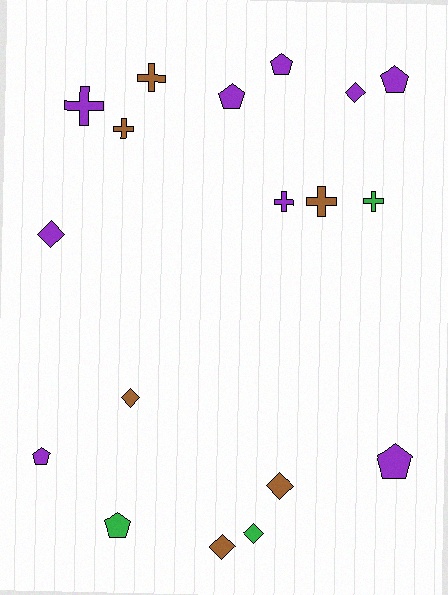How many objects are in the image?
There are 18 objects.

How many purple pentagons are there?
There are 5 purple pentagons.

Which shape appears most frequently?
Cross, with 6 objects.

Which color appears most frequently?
Purple, with 9 objects.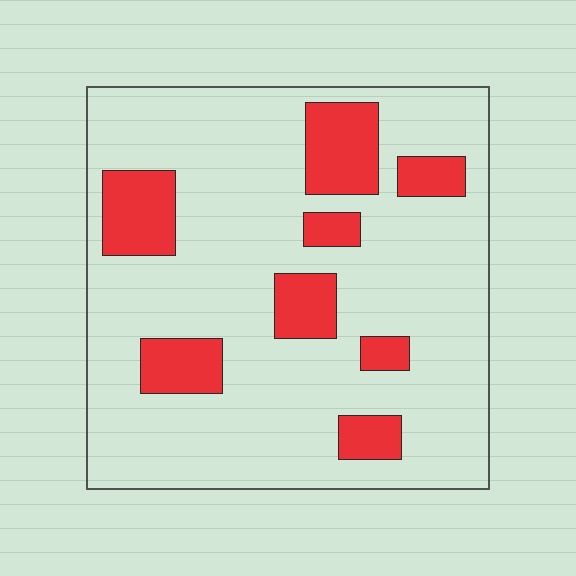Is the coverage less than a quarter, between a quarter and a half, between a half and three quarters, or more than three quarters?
Less than a quarter.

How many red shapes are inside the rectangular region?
8.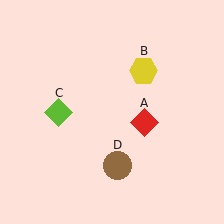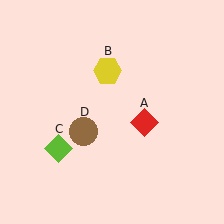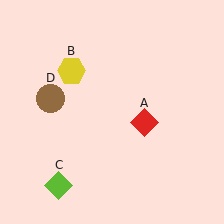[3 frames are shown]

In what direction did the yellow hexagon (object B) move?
The yellow hexagon (object B) moved left.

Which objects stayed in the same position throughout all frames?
Red diamond (object A) remained stationary.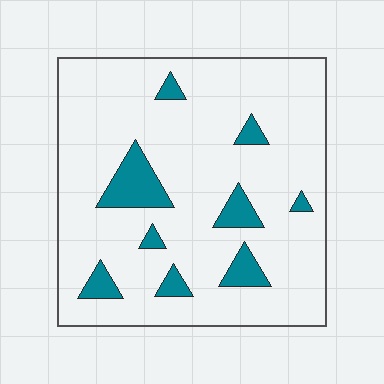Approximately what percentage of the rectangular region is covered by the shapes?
Approximately 10%.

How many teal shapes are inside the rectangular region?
9.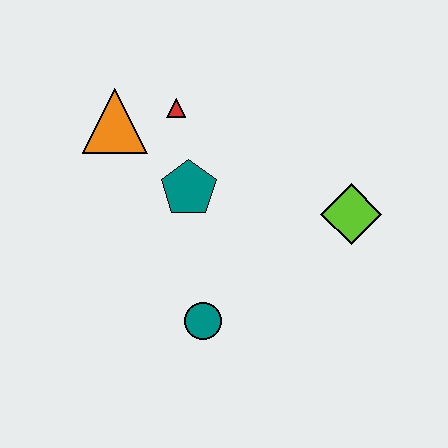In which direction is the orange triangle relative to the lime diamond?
The orange triangle is to the left of the lime diamond.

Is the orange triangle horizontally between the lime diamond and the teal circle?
No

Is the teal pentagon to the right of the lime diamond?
No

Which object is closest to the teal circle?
The teal pentagon is closest to the teal circle.